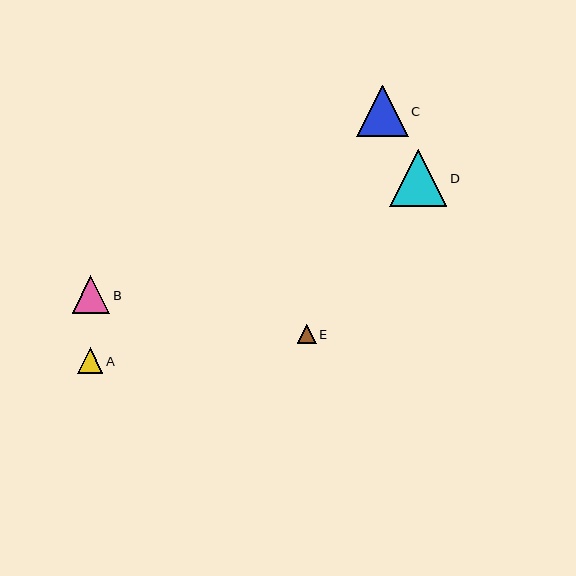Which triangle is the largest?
Triangle D is the largest with a size of approximately 57 pixels.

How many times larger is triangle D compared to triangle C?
Triangle D is approximately 1.1 times the size of triangle C.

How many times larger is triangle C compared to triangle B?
Triangle C is approximately 1.4 times the size of triangle B.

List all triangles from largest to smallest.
From largest to smallest: D, C, B, A, E.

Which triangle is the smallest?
Triangle E is the smallest with a size of approximately 19 pixels.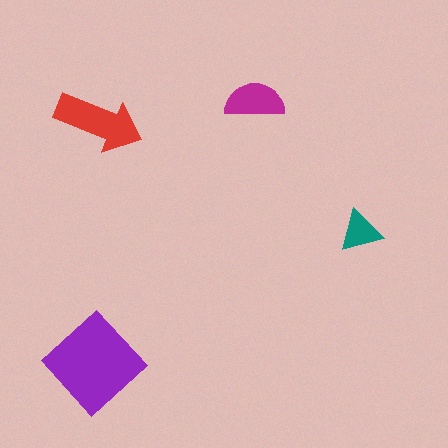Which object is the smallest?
The teal triangle.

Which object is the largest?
The purple diamond.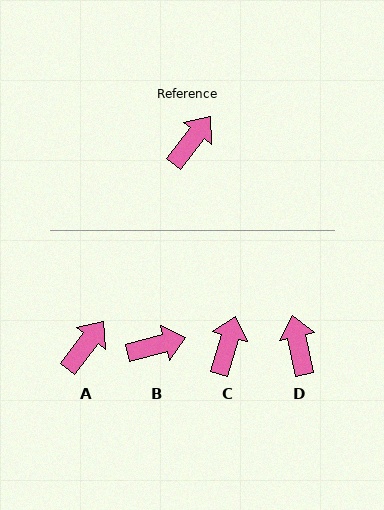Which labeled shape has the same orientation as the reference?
A.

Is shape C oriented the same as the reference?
No, it is off by about 22 degrees.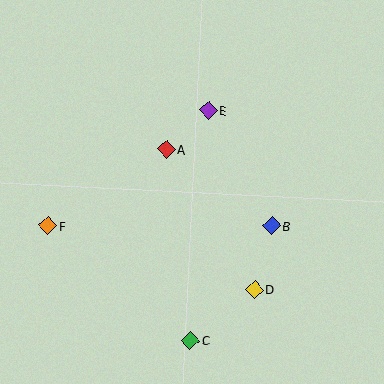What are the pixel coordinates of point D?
Point D is at (254, 289).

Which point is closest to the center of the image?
Point A at (167, 150) is closest to the center.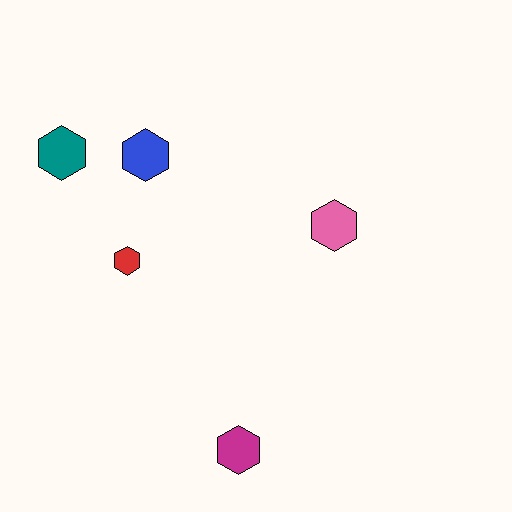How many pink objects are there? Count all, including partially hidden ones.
There is 1 pink object.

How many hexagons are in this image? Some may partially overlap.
There are 5 hexagons.